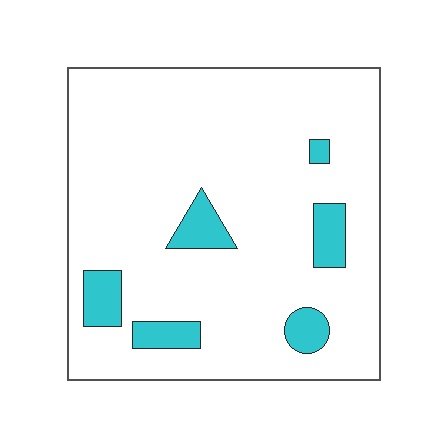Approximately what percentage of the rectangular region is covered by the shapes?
Approximately 10%.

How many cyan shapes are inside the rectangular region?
6.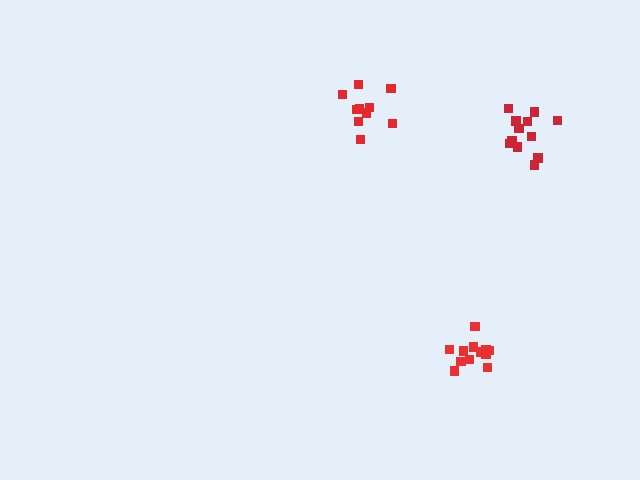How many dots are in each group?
Group 1: 10 dots, Group 2: 12 dots, Group 3: 12 dots (34 total).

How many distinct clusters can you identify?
There are 3 distinct clusters.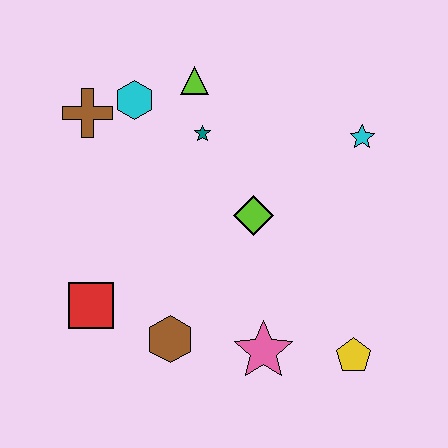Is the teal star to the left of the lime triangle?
No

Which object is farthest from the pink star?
The brown cross is farthest from the pink star.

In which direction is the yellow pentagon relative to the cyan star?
The yellow pentagon is below the cyan star.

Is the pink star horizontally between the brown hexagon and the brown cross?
No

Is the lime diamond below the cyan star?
Yes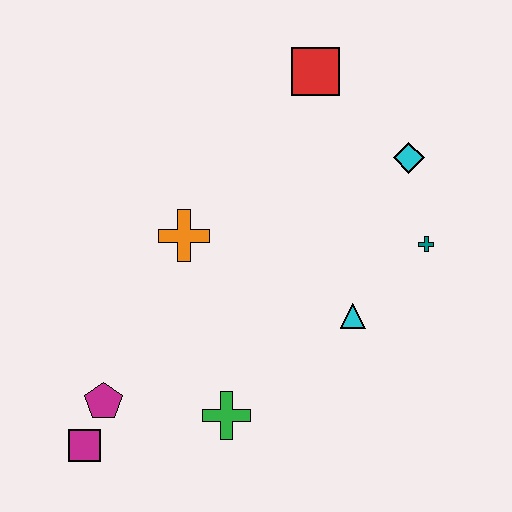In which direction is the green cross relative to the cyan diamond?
The green cross is below the cyan diamond.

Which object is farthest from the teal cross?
The magenta square is farthest from the teal cross.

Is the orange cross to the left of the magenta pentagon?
No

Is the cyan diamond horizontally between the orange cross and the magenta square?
No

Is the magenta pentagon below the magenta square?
No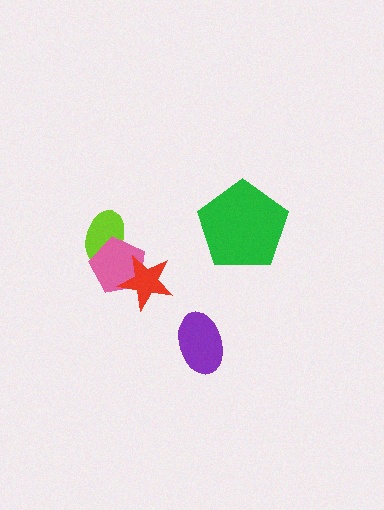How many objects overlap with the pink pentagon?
2 objects overlap with the pink pentagon.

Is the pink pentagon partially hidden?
Yes, it is partially covered by another shape.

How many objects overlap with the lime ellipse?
1 object overlaps with the lime ellipse.